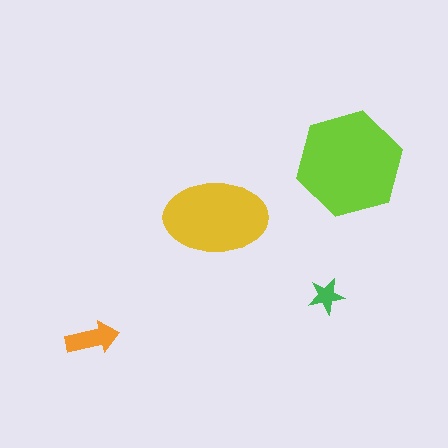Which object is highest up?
The lime hexagon is topmost.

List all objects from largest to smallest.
The lime hexagon, the yellow ellipse, the orange arrow, the green star.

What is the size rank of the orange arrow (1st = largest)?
3rd.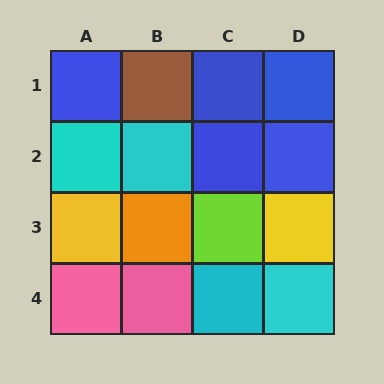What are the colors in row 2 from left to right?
Cyan, cyan, blue, blue.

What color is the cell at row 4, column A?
Pink.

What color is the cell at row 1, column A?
Blue.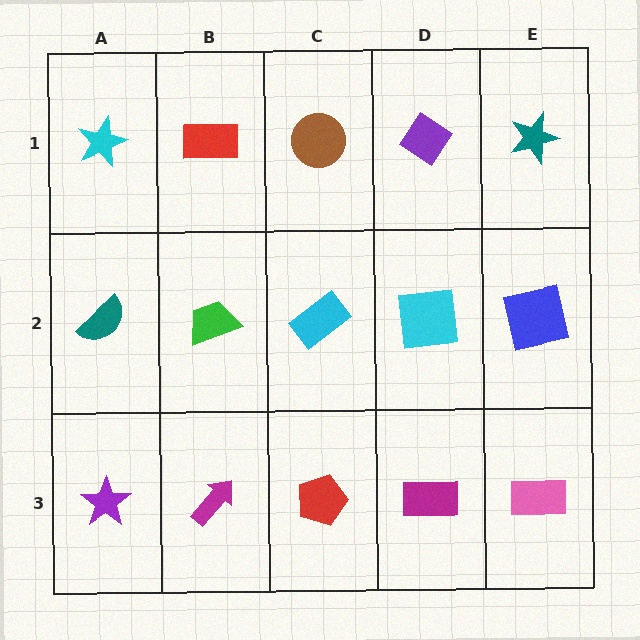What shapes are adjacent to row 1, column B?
A green trapezoid (row 2, column B), a cyan star (row 1, column A), a brown circle (row 1, column C).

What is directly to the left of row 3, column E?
A magenta rectangle.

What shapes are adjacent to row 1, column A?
A teal semicircle (row 2, column A), a red rectangle (row 1, column B).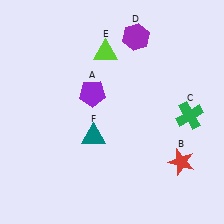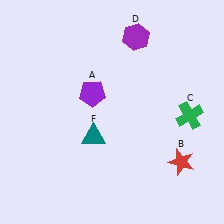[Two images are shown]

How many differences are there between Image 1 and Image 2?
There is 1 difference between the two images.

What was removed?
The lime triangle (E) was removed in Image 2.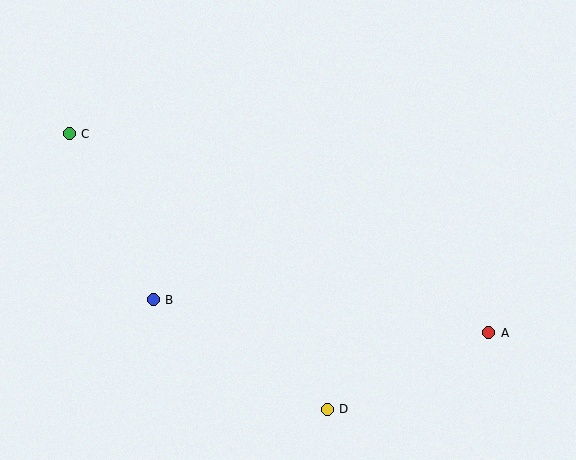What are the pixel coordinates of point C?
Point C is at (69, 134).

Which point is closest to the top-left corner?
Point C is closest to the top-left corner.